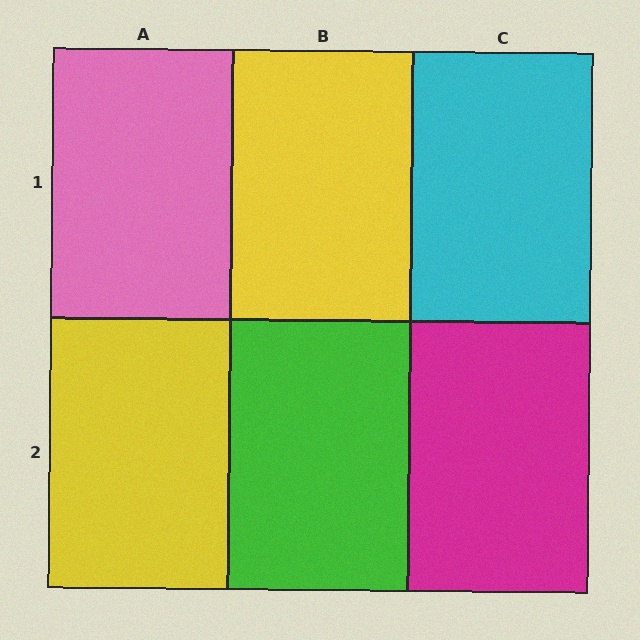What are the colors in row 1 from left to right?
Pink, yellow, cyan.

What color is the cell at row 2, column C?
Magenta.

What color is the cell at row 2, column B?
Green.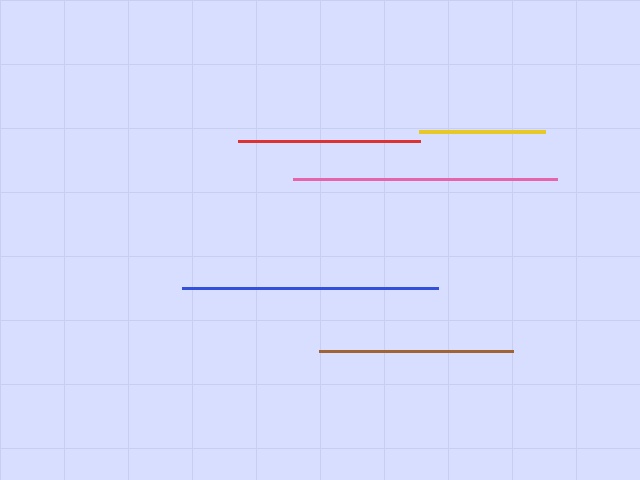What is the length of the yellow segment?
The yellow segment is approximately 126 pixels long.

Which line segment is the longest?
The pink line is the longest at approximately 265 pixels.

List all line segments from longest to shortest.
From longest to shortest: pink, blue, brown, red, yellow.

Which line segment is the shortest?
The yellow line is the shortest at approximately 126 pixels.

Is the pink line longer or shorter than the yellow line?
The pink line is longer than the yellow line.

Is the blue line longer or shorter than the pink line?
The pink line is longer than the blue line.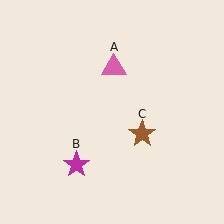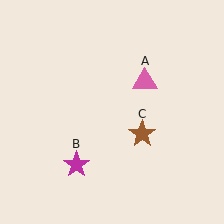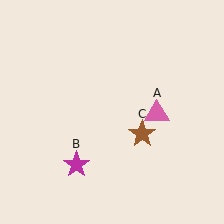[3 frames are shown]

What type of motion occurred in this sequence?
The pink triangle (object A) rotated clockwise around the center of the scene.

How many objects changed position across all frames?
1 object changed position: pink triangle (object A).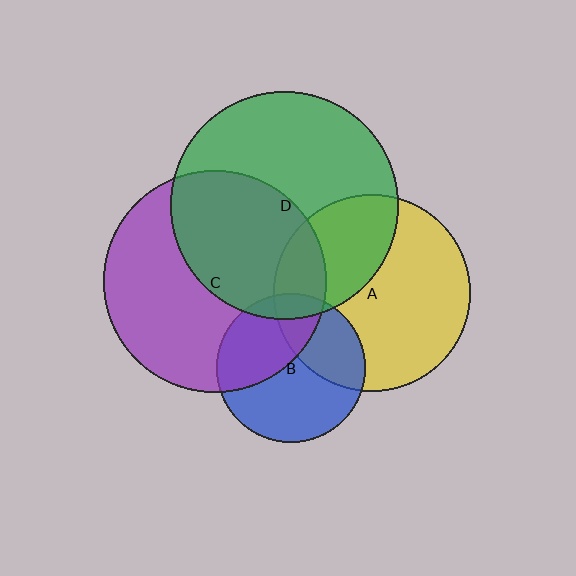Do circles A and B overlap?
Yes.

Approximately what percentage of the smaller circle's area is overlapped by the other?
Approximately 35%.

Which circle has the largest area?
Circle D (green).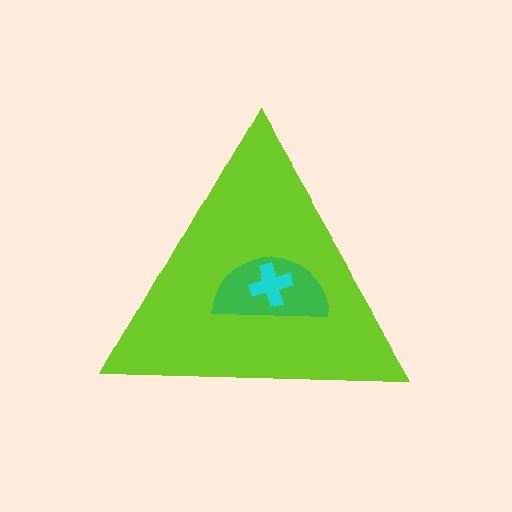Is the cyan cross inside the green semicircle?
Yes.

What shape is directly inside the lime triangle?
The green semicircle.